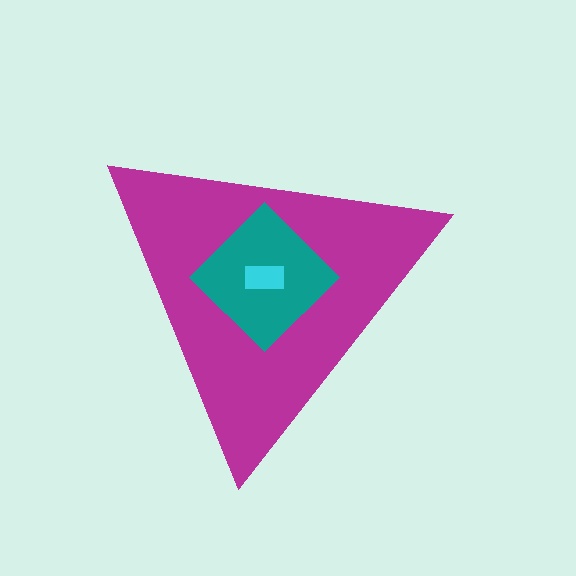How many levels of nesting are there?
3.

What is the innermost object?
The cyan rectangle.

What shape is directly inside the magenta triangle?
The teal diamond.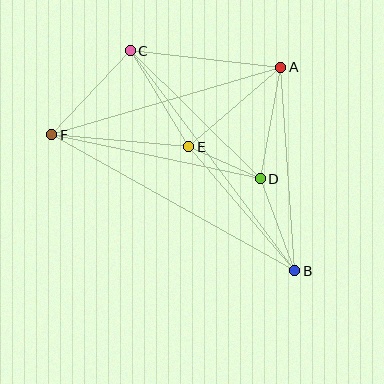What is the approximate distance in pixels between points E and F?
The distance between E and F is approximately 137 pixels.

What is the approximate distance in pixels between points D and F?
The distance between D and F is approximately 213 pixels.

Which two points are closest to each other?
Points D and E are closest to each other.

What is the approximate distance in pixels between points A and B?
The distance between A and B is approximately 204 pixels.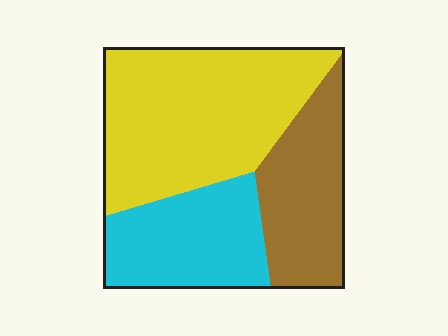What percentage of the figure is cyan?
Cyan covers about 25% of the figure.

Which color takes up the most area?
Yellow, at roughly 50%.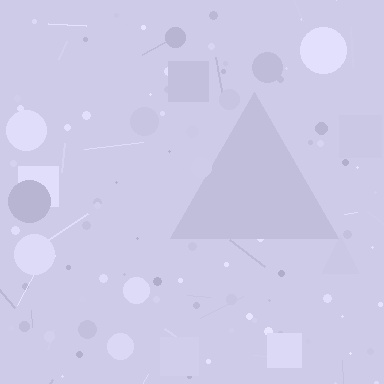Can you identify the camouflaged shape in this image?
The camouflaged shape is a triangle.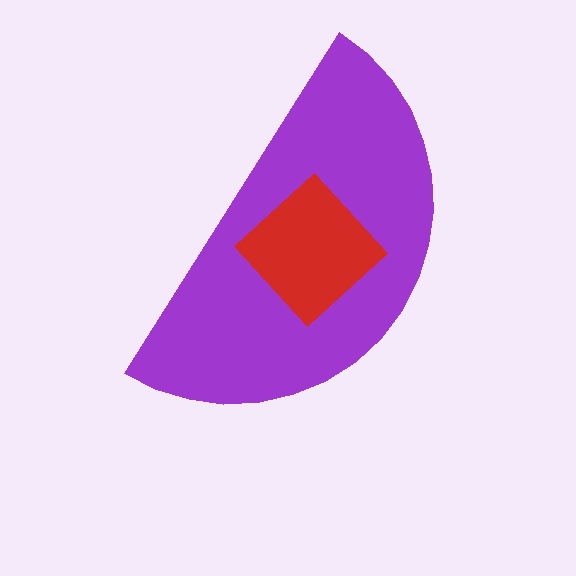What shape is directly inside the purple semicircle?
The red diamond.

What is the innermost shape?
The red diamond.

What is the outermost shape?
The purple semicircle.